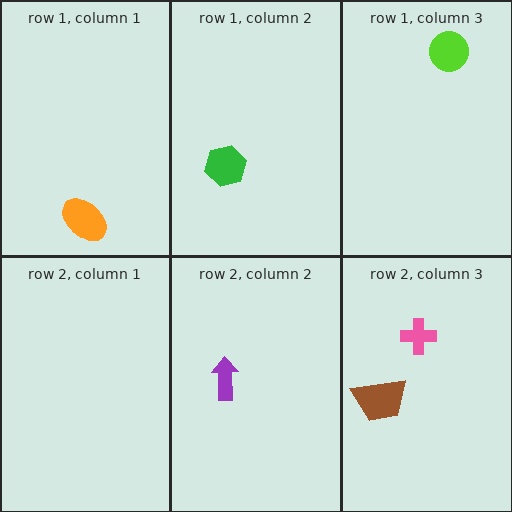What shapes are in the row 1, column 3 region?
The lime circle.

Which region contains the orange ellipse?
The row 1, column 1 region.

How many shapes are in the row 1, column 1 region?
1.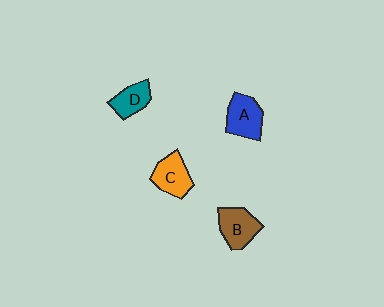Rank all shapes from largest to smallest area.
From largest to smallest: A (blue), B (brown), C (orange), D (teal).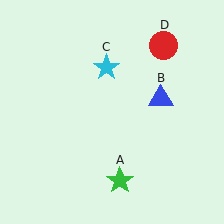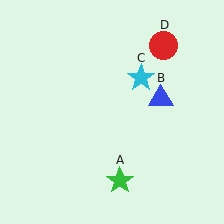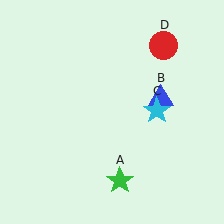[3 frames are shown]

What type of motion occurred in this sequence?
The cyan star (object C) rotated clockwise around the center of the scene.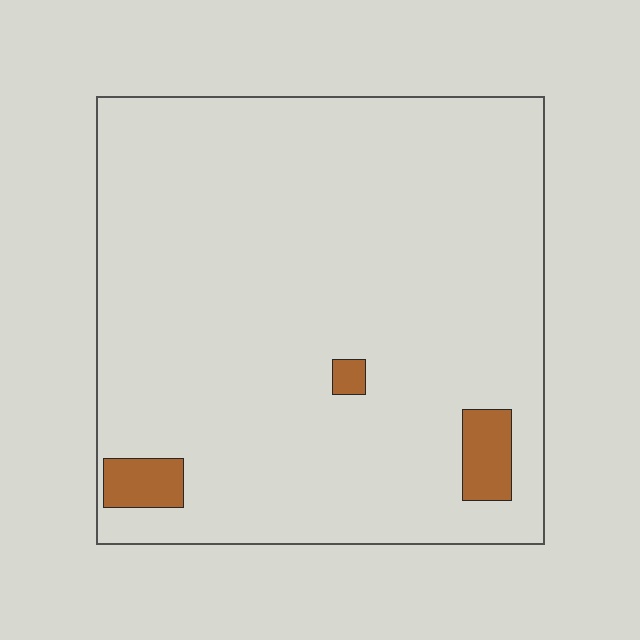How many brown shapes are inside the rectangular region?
3.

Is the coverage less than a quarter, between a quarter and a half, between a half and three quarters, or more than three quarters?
Less than a quarter.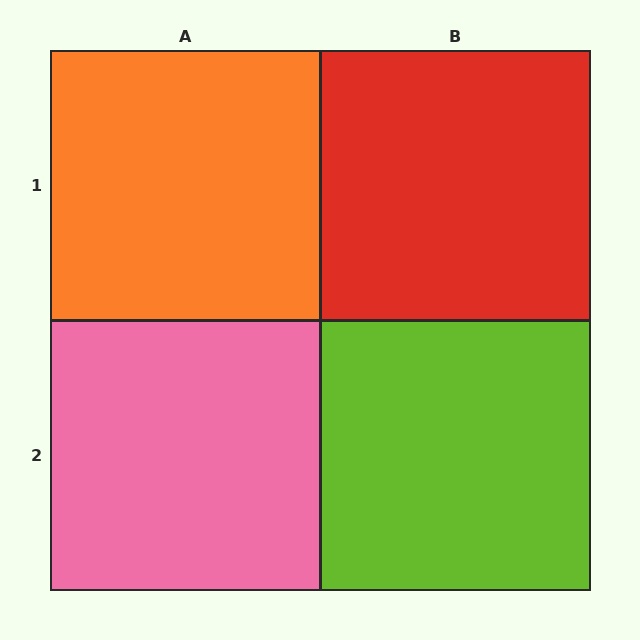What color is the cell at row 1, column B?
Red.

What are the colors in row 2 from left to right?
Pink, lime.